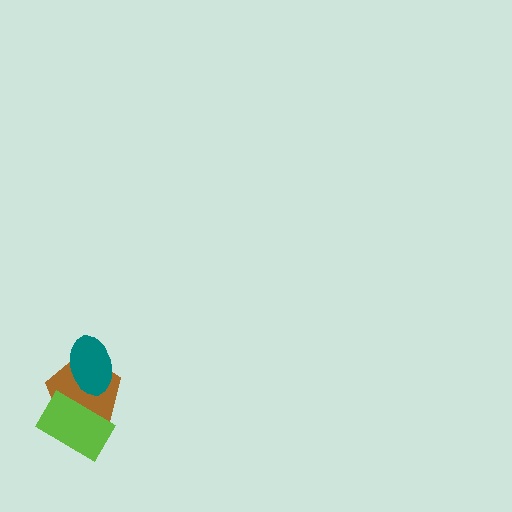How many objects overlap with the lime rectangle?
1 object overlaps with the lime rectangle.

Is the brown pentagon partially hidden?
Yes, it is partially covered by another shape.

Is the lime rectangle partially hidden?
No, no other shape covers it.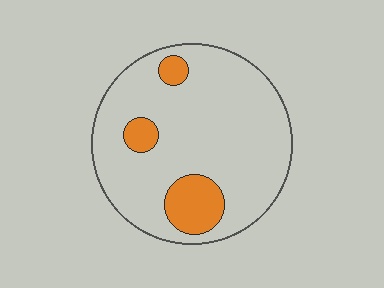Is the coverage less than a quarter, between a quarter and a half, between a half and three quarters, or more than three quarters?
Less than a quarter.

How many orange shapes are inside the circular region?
3.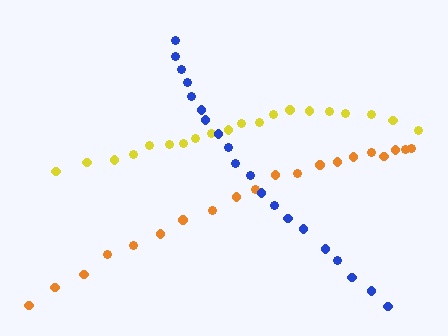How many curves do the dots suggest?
There are 3 distinct paths.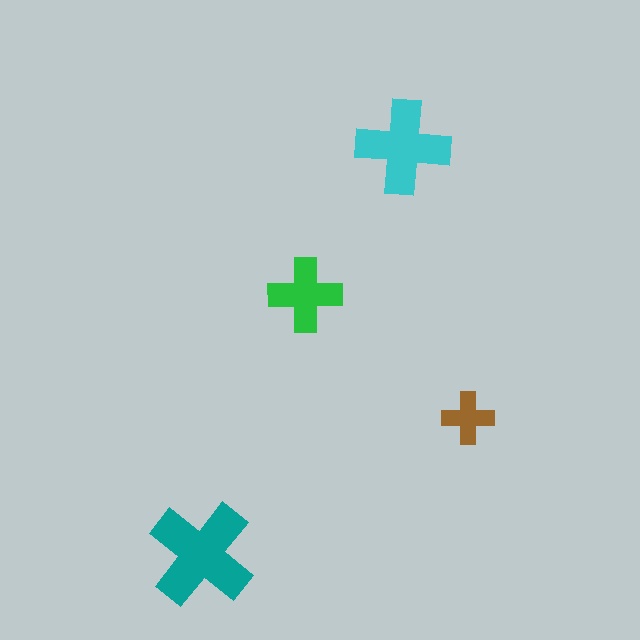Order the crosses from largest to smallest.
the teal one, the cyan one, the green one, the brown one.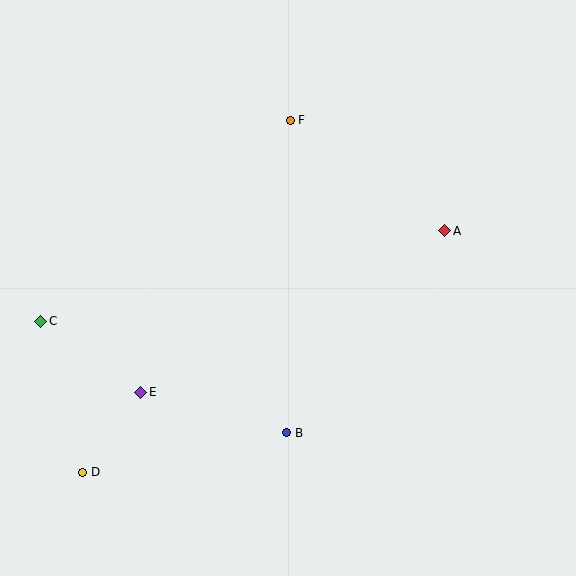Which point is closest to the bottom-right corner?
Point B is closest to the bottom-right corner.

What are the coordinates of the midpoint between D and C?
The midpoint between D and C is at (62, 397).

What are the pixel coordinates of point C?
Point C is at (41, 322).